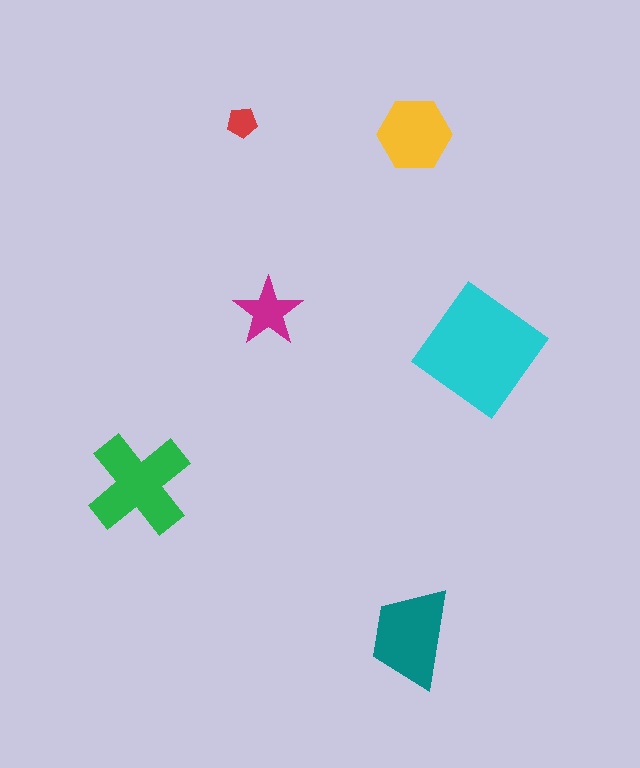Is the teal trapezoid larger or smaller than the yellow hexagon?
Larger.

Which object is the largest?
The cyan diamond.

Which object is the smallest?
The red pentagon.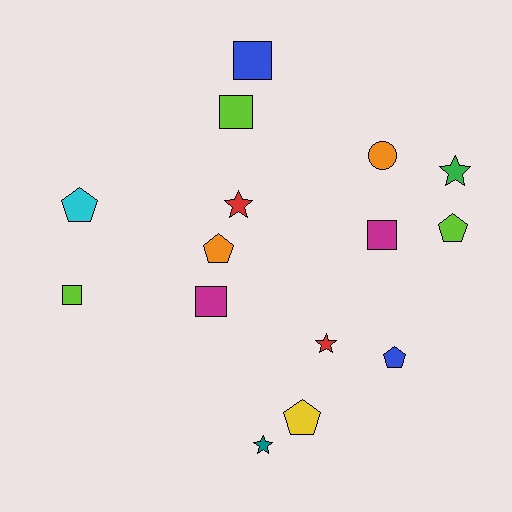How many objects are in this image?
There are 15 objects.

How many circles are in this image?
There is 1 circle.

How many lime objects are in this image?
There are 3 lime objects.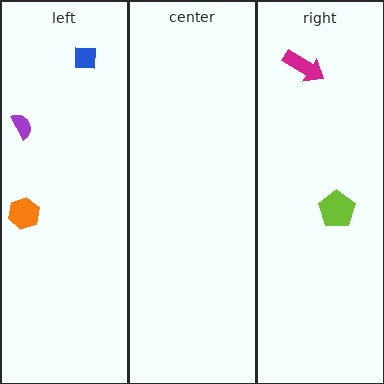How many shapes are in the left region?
3.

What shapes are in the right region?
The lime pentagon, the magenta arrow.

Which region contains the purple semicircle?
The left region.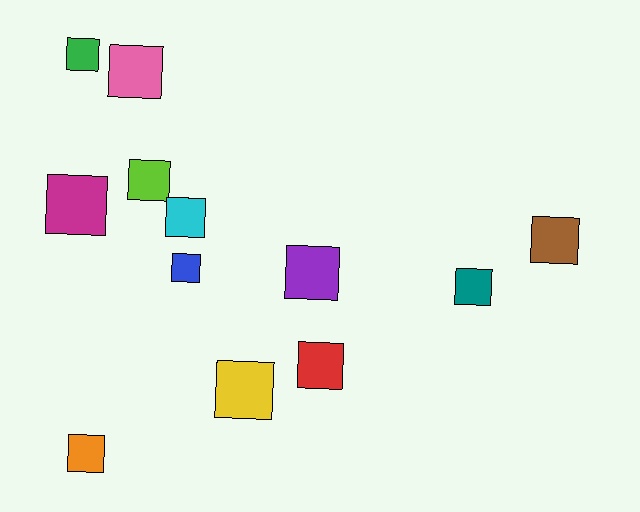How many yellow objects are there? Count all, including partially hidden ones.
There is 1 yellow object.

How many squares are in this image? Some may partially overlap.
There are 12 squares.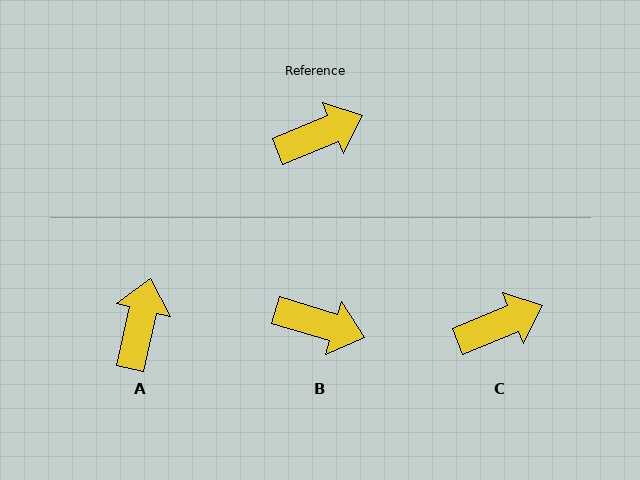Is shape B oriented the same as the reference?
No, it is off by about 40 degrees.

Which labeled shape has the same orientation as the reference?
C.